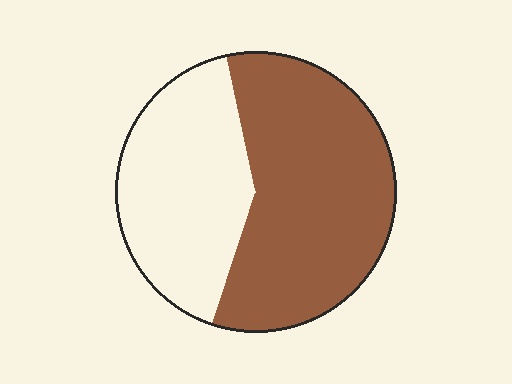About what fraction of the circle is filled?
About three fifths (3/5).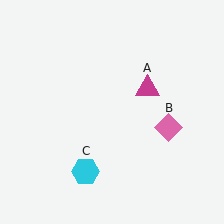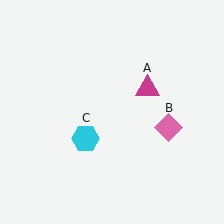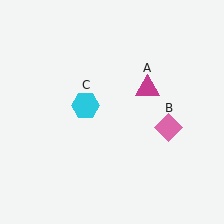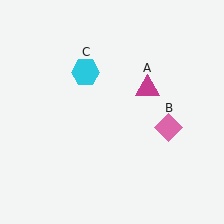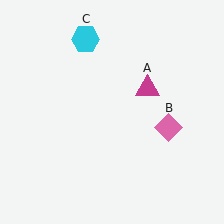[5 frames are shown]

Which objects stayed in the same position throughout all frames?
Magenta triangle (object A) and pink diamond (object B) remained stationary.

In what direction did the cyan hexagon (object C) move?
The cyan hexagon (object C) moved up.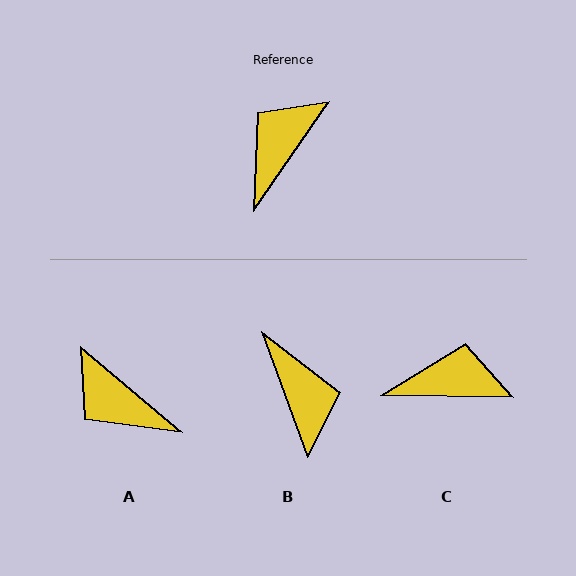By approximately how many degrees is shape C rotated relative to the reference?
Approximately 56 degrees clockwise.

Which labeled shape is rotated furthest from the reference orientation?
B, about 125 degrees away.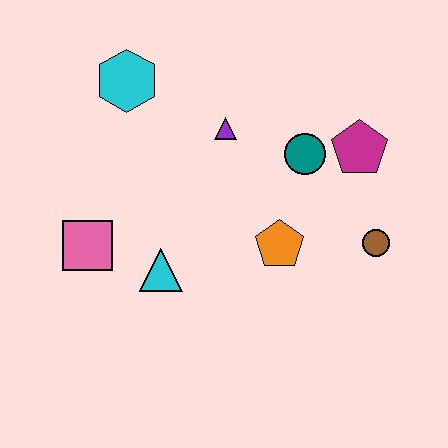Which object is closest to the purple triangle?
The teal circle is closest to the purple triangle.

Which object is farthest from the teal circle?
The pink square is farthest from the teal circle.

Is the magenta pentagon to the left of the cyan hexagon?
No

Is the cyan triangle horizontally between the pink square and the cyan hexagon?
No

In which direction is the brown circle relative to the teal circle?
The brown circle is below the teal circle.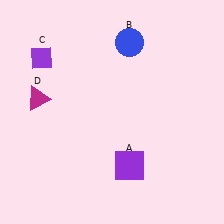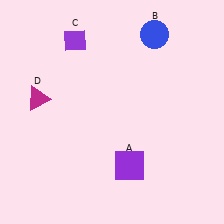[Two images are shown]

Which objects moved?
The objects that moved are: the blue circle (B), the purple diamond (C).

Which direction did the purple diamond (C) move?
The purple diamond (C) moved right.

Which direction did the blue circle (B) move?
The blue circle (B) moved right.